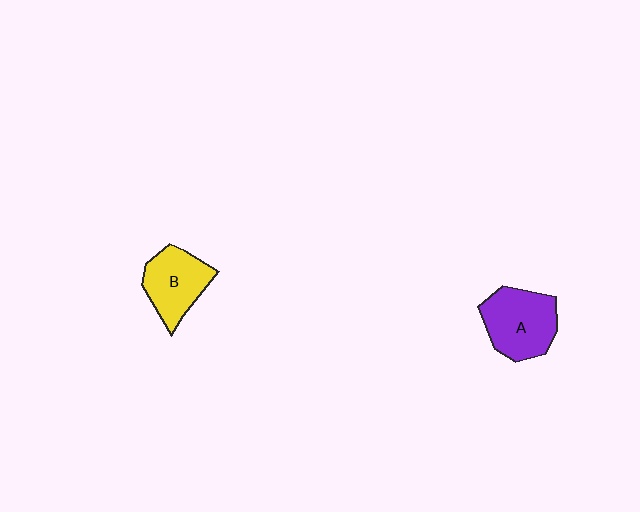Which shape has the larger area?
Shape A (purple).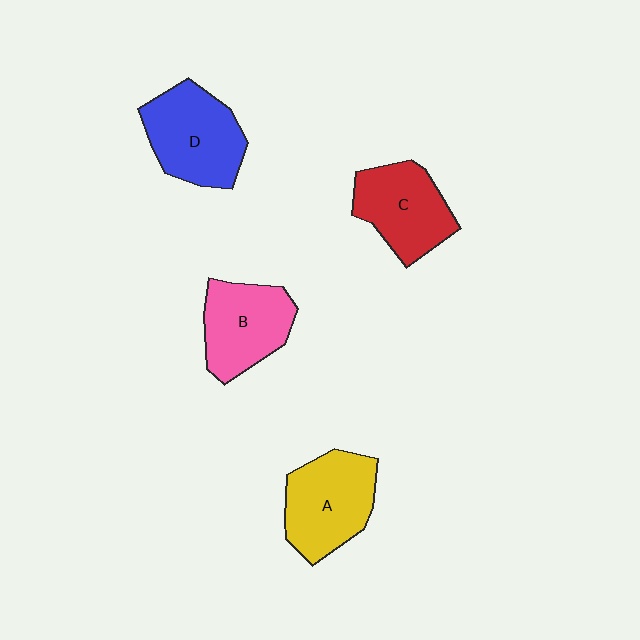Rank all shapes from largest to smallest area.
From largest to smallest: D (blue), A (yellow), C (red), B (pink).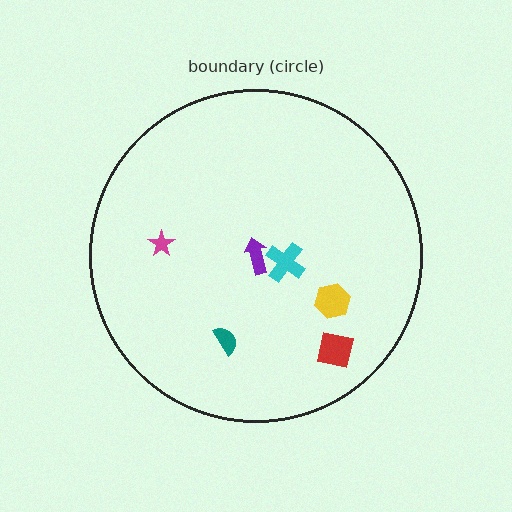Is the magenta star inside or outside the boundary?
Inside.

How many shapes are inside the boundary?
6 inside, 0 outside.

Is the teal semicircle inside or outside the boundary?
Inside.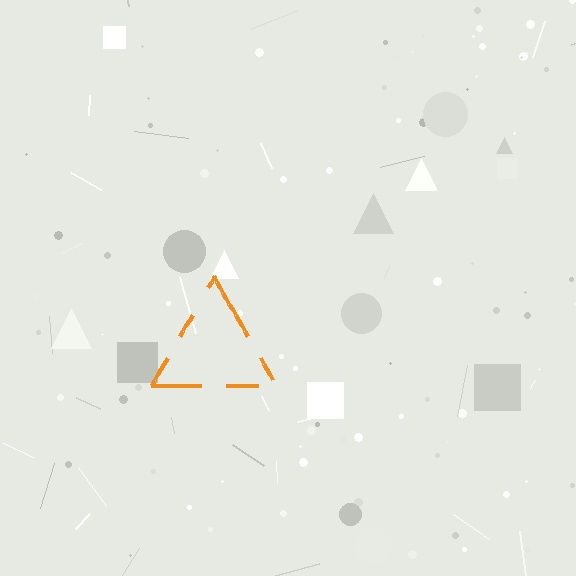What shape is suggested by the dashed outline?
The dashed outline suggests a triangle.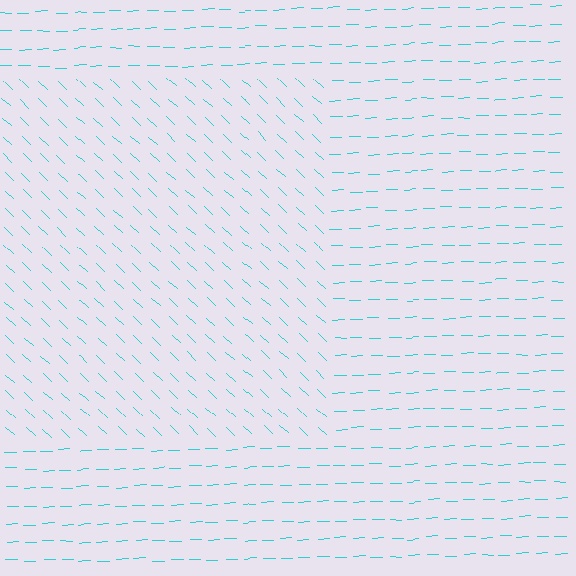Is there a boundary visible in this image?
Yes, there is a texture boundary formed by a change in line orientation.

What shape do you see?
I see a rectangle.